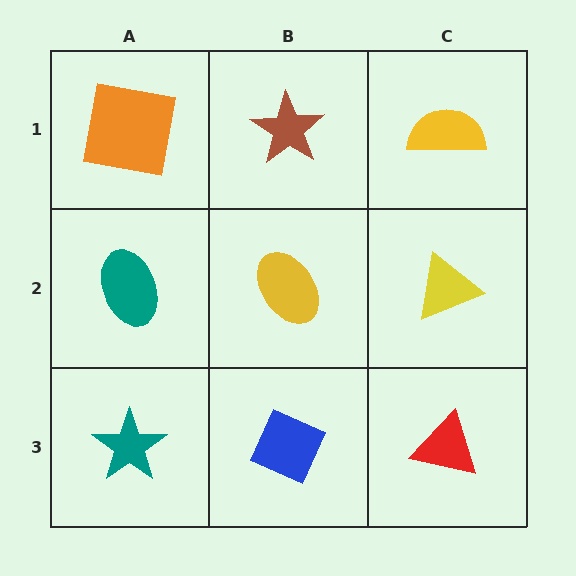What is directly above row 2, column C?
A yellow semicircle.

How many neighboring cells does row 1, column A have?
2.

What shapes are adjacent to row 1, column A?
A teal ellipse (row 2, column A), a brown star (row 1, column B).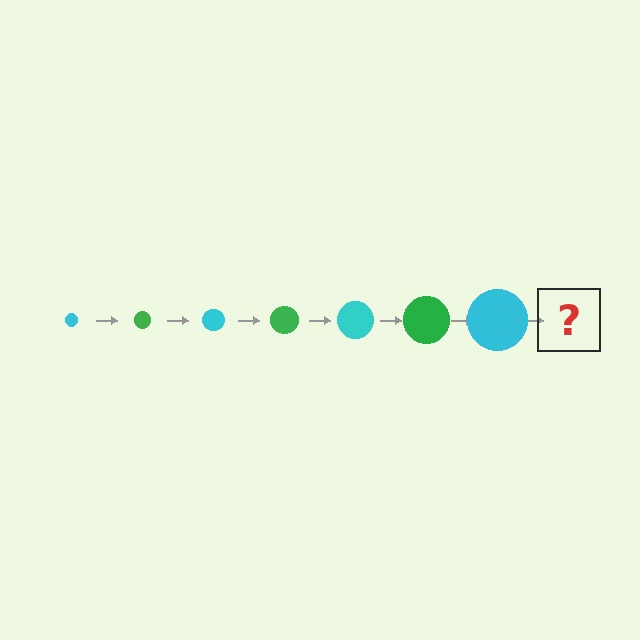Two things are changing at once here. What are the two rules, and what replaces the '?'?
The two rules are that the circle grows larger each step and the color cycles through cyan and green. The '?' should be a green circle, larger than the previous one.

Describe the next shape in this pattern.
It should be a green circle, larger than the previous one.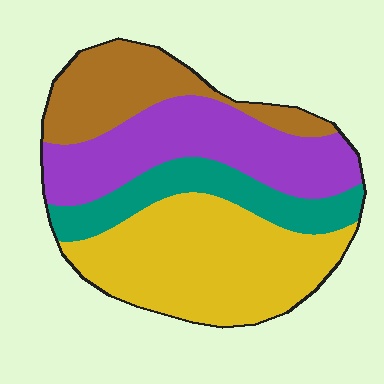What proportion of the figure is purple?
Purple takes up between a sixth and a third of the figure.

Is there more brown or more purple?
Purple.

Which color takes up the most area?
Yellow, at roughly 35%.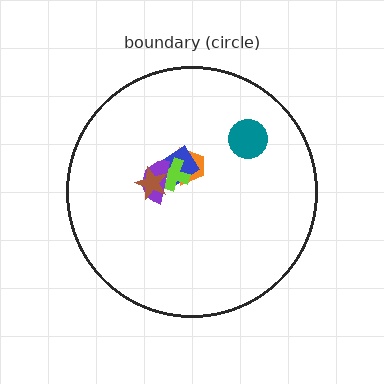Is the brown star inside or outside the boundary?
Inside.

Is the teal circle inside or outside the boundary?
Inside.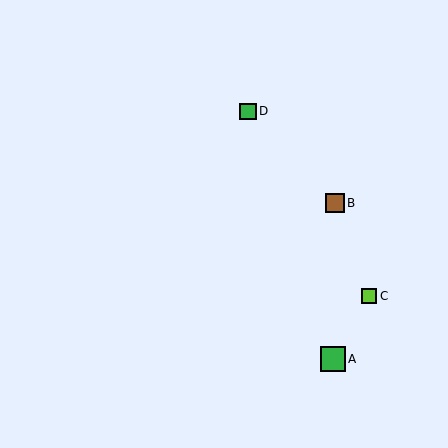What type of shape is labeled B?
Shape B is a brown square.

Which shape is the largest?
The green square (labeled A) is the largest.